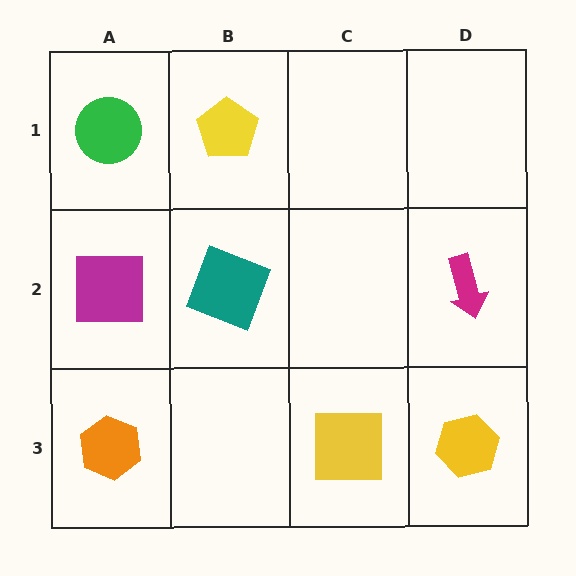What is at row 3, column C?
A yellow square.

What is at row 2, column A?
A magenta square.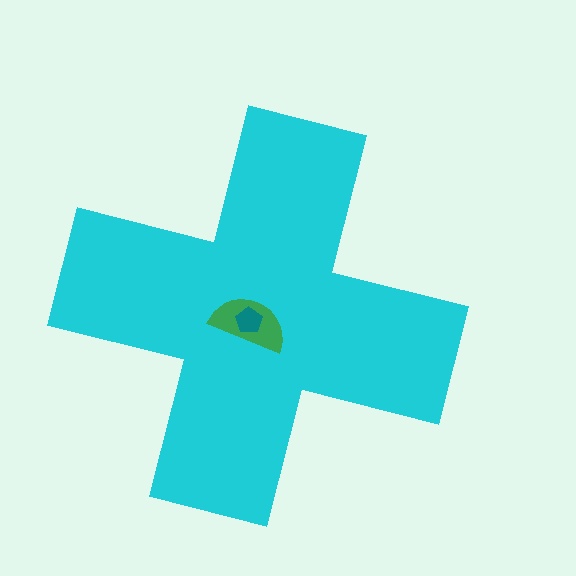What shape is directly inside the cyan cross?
The green semicircle.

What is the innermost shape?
The teal pentagon.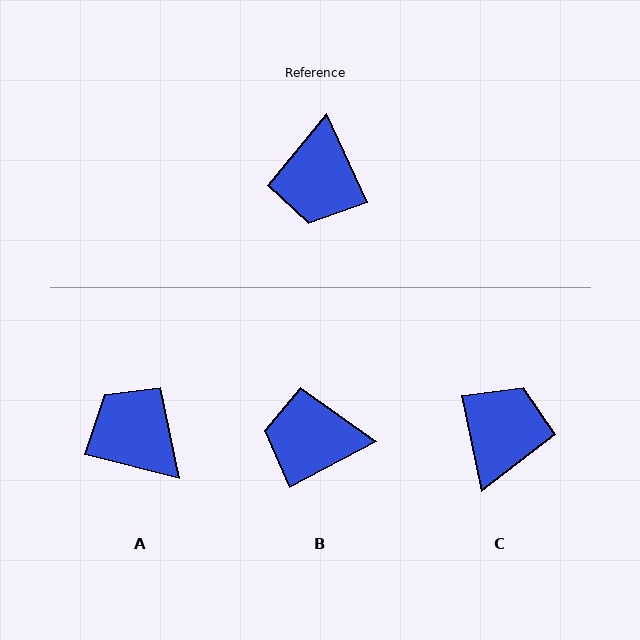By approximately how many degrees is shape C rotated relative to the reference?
Approximately 167 degrees counter-clockwise.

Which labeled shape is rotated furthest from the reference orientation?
C, about 167 degrees away.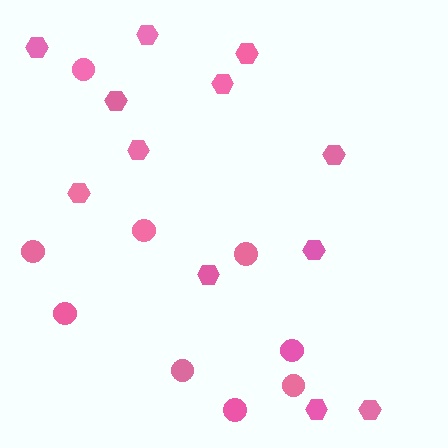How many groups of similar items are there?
There are 2 groups: one group of hexagons (12) and one group of circles (9).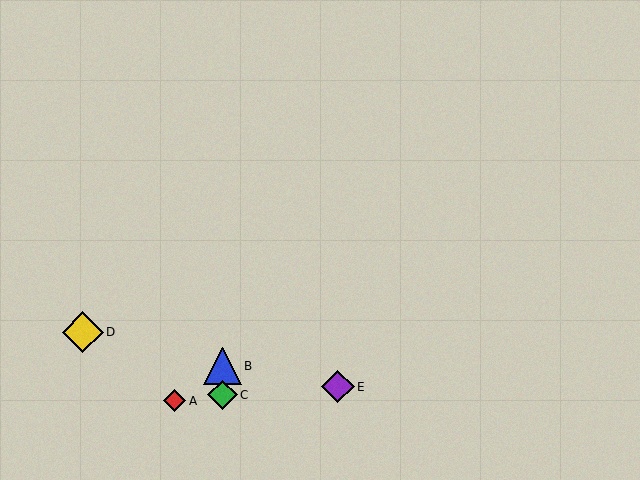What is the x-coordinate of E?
Object E is at x≈338.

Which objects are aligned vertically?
Objects B, C are aligned vertically.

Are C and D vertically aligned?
No, C is at x≈222 and D is at x≈83.